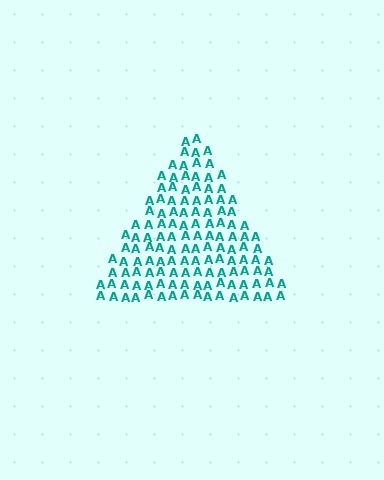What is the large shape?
The large shape is a triangle.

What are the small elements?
The small elements are letter A's.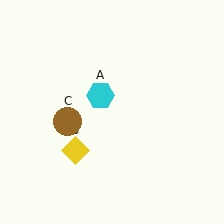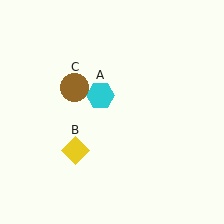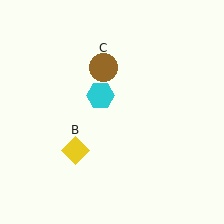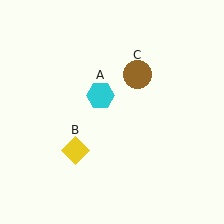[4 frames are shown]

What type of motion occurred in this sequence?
The brown circle (object C) rotated clockwise around the center of the scene.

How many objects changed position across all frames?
1 object changed position: brown circle (object C).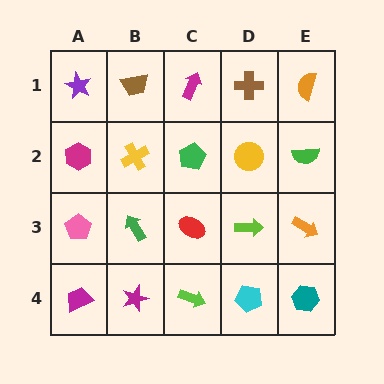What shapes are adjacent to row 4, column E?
An orange arrow (row 3, column E), a cyan pentagon (row 4, column D).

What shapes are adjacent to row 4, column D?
A lime arrow (row 3, column D), a lime arrow (row 4, column C), a teal hexagon (row 4, column E).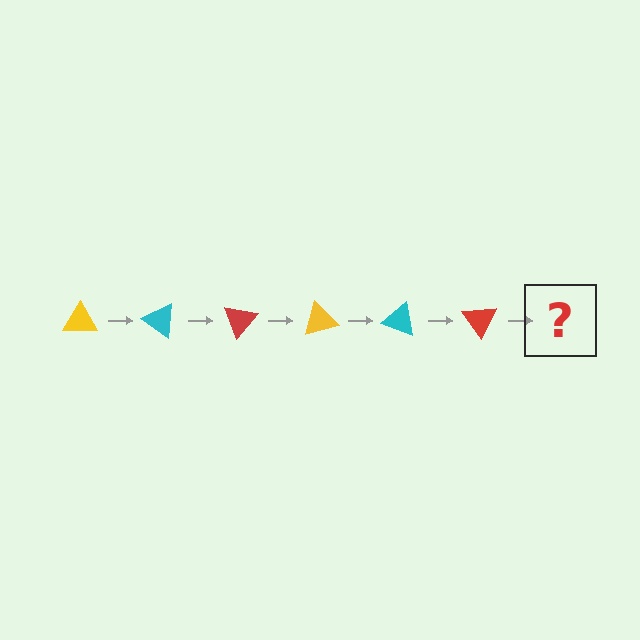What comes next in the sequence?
The next element should be a yellow triangle, rotated 210 degrees from the start.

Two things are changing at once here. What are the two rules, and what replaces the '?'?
The two rules are that it rotates 35 degrees each step and the color cycles through yellow, cyan, and red. The '?' should be a yellow triangle, rotated 210 degrees from the start.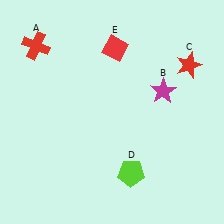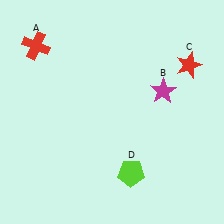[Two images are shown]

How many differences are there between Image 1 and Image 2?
There is 1 difference between the two images.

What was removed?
The red diamond (E) was removed in Image 2.